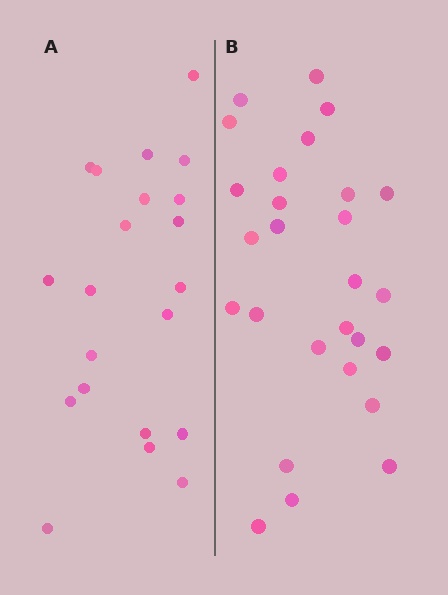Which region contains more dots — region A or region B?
Region B (the right region) has more dots.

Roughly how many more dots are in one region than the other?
Region B has about 6 more dots than region A.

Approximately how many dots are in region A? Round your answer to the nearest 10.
About 20 dots. (The exact count is 21, which rounds to 20.)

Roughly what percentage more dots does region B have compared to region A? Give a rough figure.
About 30% more.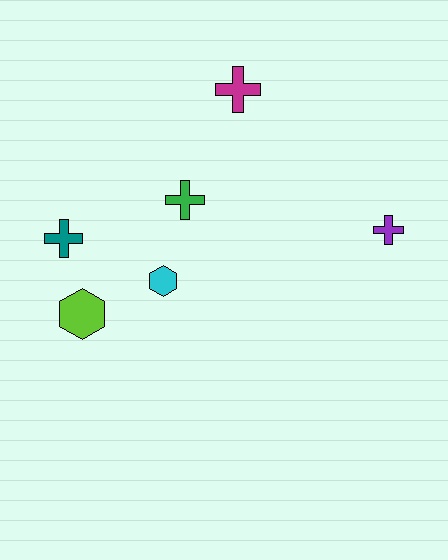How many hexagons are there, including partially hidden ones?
There are 2 hexagons.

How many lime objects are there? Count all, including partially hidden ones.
There is 1 lime object.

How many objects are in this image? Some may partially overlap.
There are 6 objects.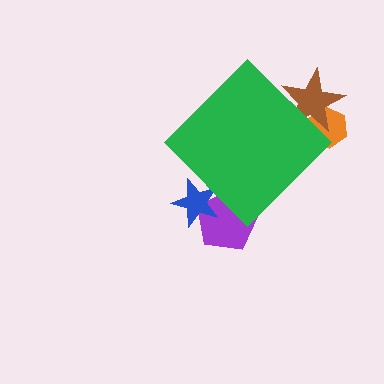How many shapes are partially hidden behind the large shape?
4 shapes are partially hidden.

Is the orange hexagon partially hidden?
Yes, the orange hexagon is partially hidden behind the green diamond.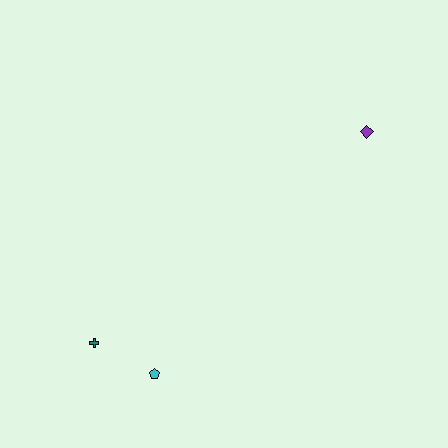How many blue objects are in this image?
There are no blue objects.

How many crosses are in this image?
There is 1 cross.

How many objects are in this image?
There are 3 objects.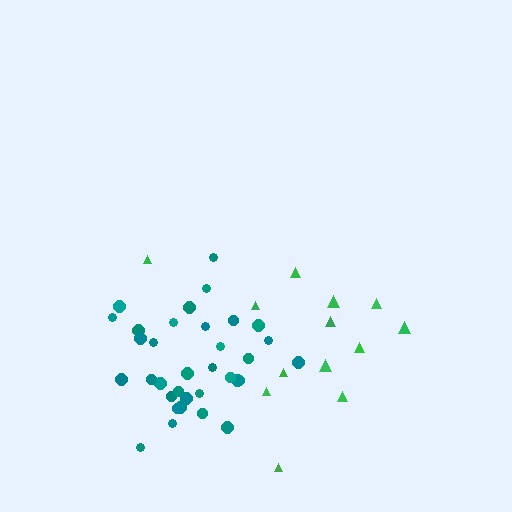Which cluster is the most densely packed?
Teal.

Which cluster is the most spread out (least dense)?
Green.